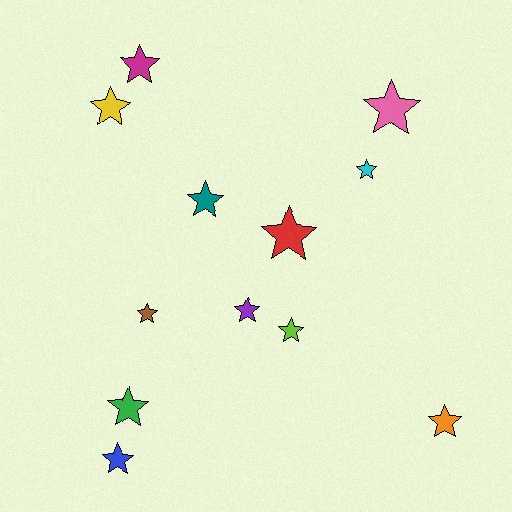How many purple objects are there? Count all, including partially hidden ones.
There is 1 purple object.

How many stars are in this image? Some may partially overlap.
There are 12 stars.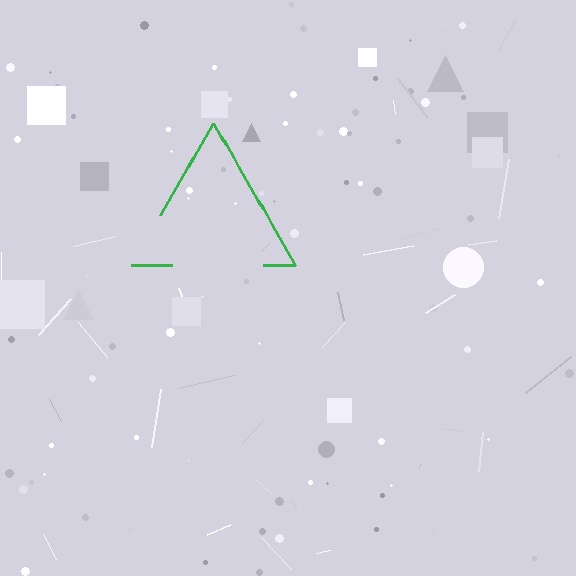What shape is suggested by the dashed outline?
The dashed outline suggests a triangle.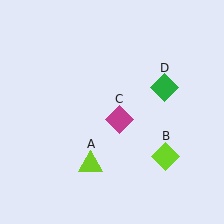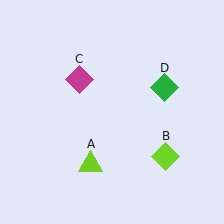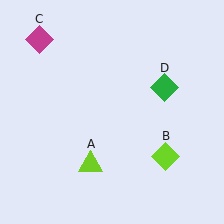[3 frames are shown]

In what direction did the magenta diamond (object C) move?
The magenta diamond (object C) moved up and to the left.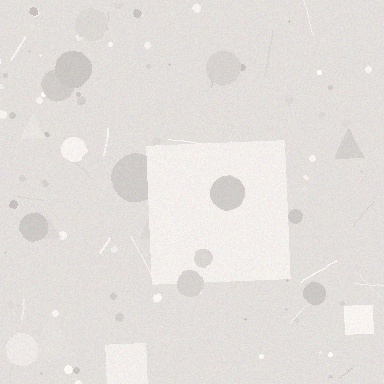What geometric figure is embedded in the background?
A square is embedded in the background.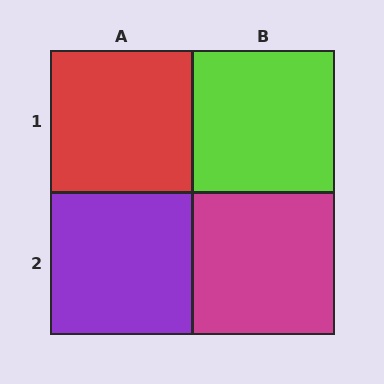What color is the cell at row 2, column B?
Magenta.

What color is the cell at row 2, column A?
Purple.